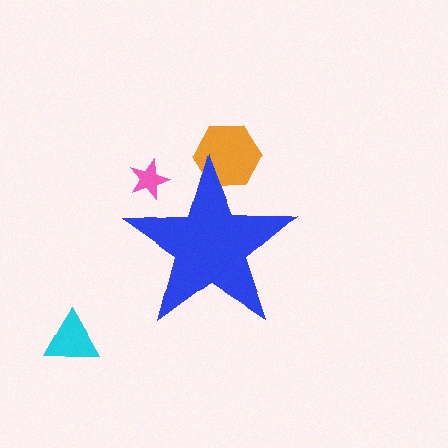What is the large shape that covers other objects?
A blue star.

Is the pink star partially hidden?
Yes, the pink star is partially hidden behind the blue star.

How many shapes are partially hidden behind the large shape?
2 shapes are partially hidden.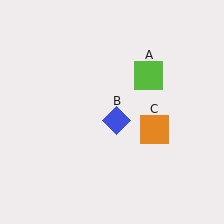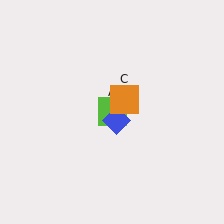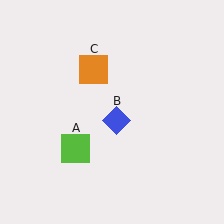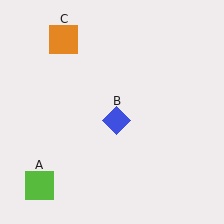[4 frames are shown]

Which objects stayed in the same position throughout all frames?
Blue diamond (object B) remained stationary.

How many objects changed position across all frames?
2 objects changed position: lime square (object A), orange square (object C).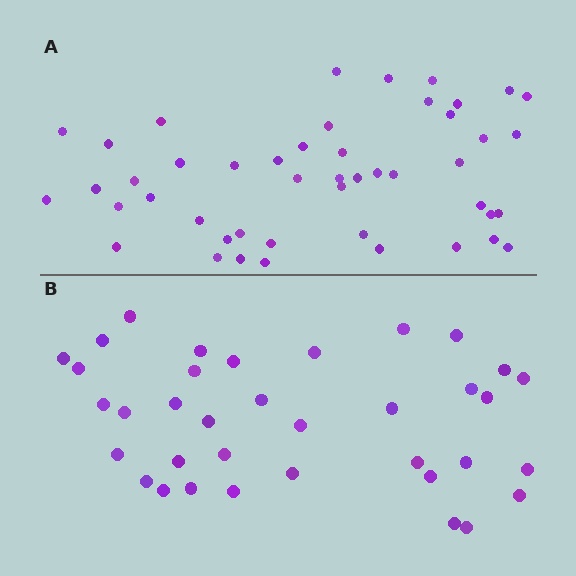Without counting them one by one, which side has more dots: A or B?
Region A (the top region) has more dots.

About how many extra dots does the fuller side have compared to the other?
Region A has roughly 12 or so more dots than region B.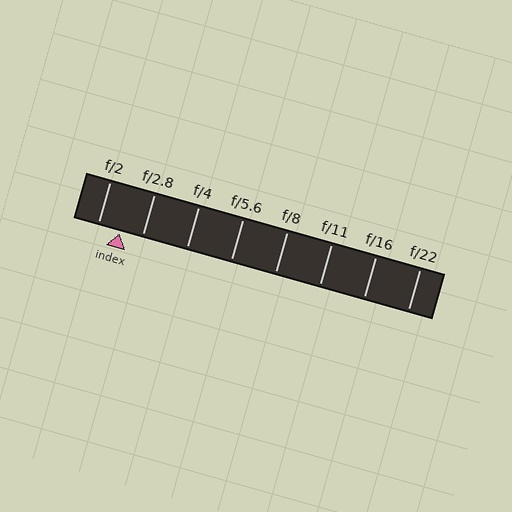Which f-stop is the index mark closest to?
The index mark is closest to f/2.8.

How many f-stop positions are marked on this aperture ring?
There are 8 f-stop positions marked.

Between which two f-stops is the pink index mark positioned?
The index mark is between f/2 and f/2.8.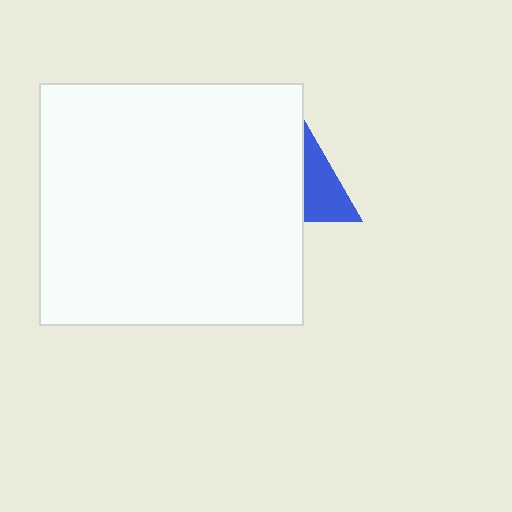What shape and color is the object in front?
The object in front is a white rectangle.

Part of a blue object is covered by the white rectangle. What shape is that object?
It is a triangle.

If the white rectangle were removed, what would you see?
You would see the complete blue triangle.